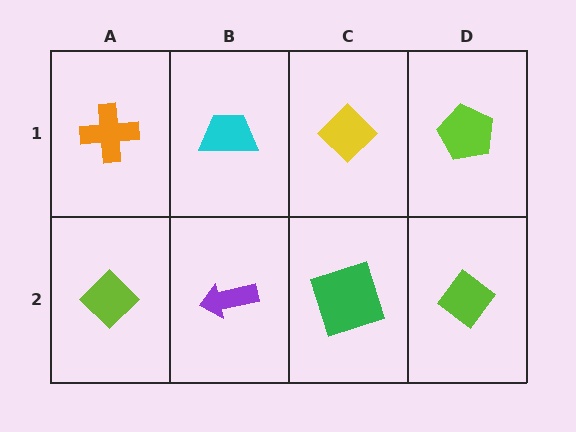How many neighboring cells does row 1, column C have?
3.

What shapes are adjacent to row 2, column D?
A lime pentagon (row 1, column D), a green square (row 2, column C).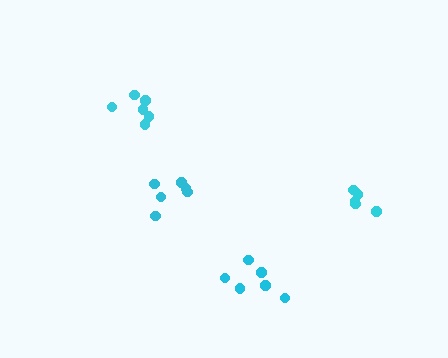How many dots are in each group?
Group 1: 5 dots, Group 2: 6 dots, Group 3: 6 dots, Group 4: 6 dots (23 total).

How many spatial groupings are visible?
There are 4 spatial groupings.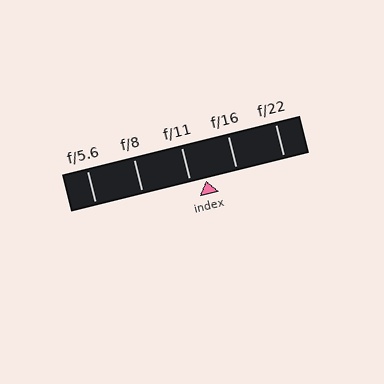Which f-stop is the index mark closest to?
The index mark is closest to f/11.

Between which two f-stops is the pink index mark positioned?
The index mark is between f/11 and f/16.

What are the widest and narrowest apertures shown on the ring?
The widest aperture shown is f/5.6 and the narrowest is f/22.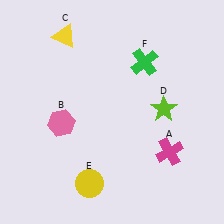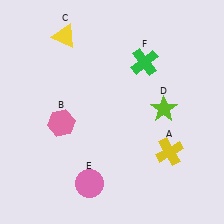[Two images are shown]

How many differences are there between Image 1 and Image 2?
There are 2 differences between the two images.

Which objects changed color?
A changed from magenta to yellow. E changed from yellow to pink.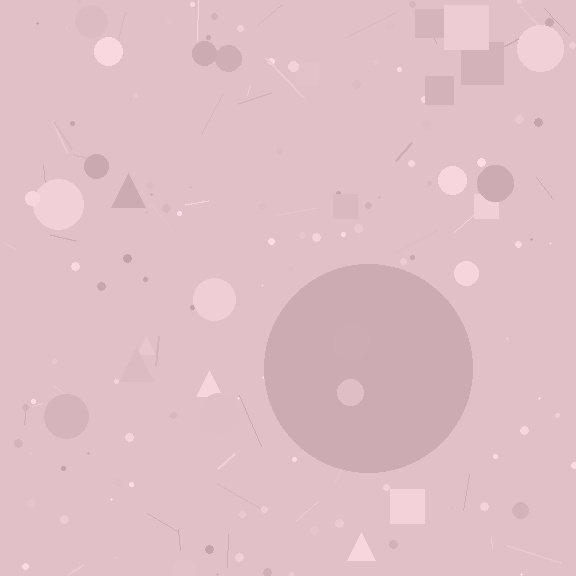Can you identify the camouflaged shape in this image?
The camouflaged shape is a circle.